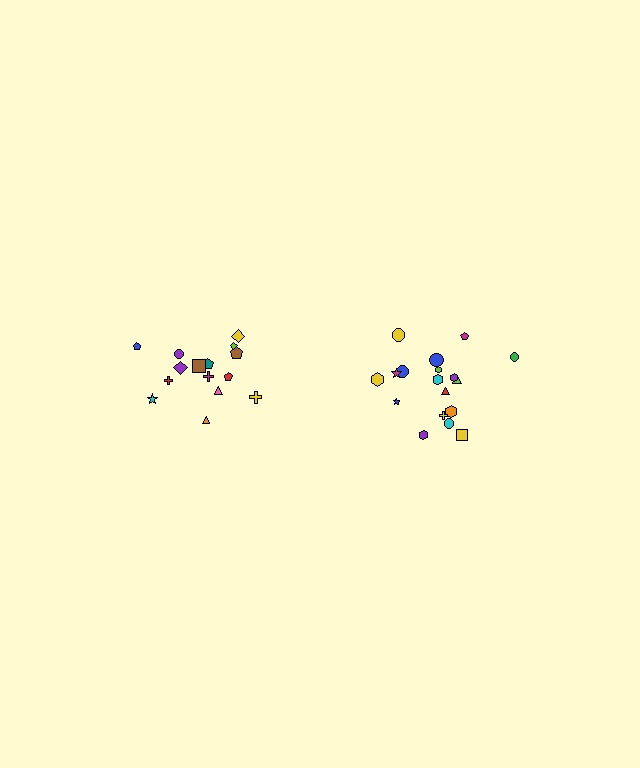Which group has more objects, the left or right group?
The right group.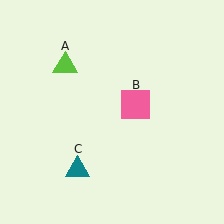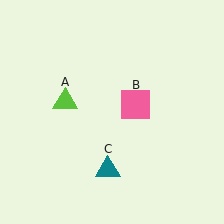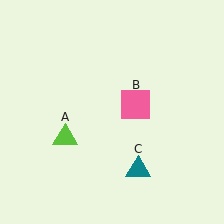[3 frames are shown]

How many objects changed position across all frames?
2 objects changed position: lime triangle (object A), teal triangle (object C).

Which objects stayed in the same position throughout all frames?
Pink square (object B) remained stationary.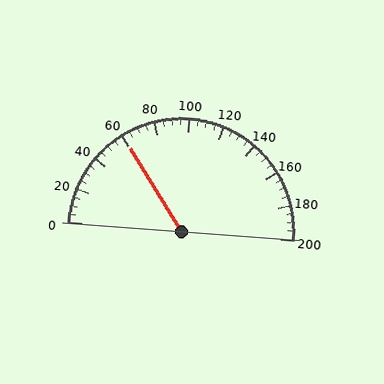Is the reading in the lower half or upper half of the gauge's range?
The reading is in the lower half of the range (0 to 200).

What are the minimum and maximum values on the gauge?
The gauge ranges from 0 to 200.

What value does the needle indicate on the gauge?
The needle indicates approximately 60.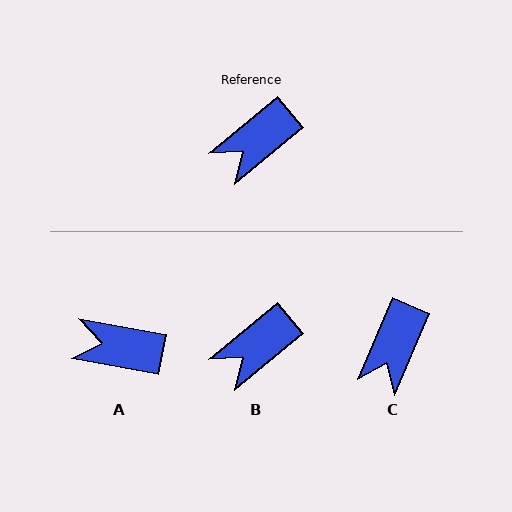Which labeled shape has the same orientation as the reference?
B.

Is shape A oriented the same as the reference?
No, it is off by about 50 degrees.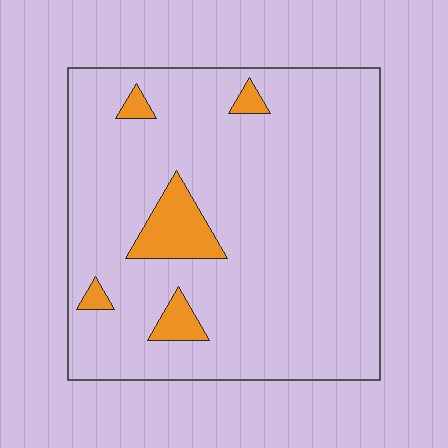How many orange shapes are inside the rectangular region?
5.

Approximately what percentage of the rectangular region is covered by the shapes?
Approximately 10%.